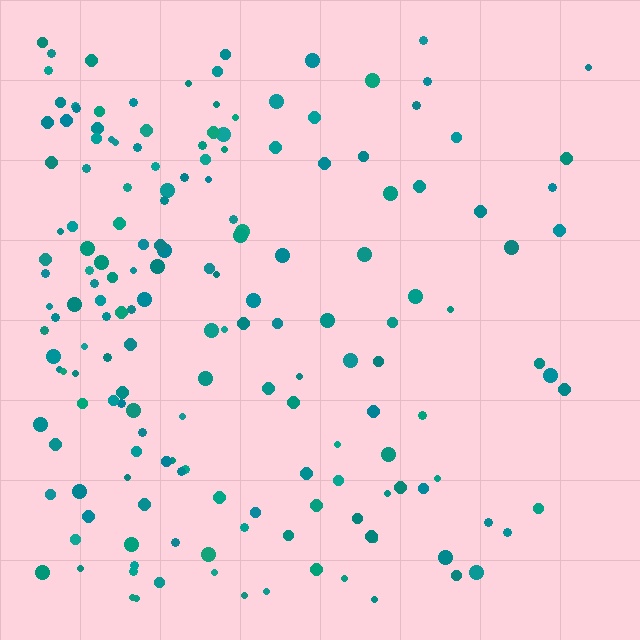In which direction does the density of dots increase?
From right to left, with the left side densest.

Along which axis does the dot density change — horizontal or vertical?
Horizontal.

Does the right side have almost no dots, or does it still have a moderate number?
Still a moderate number, just noticeably fewer than the left.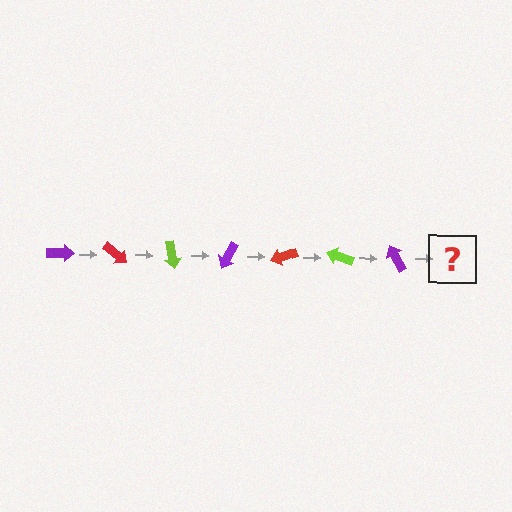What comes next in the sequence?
The next element should be a red arrow, rotated 280 degrees from the start.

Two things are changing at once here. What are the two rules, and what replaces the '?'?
The two rules are that it rotates 40 degrees each step and the color cycles through purple, red, and lime. The '?' should be a red arrow, rotated 280 degrees from the start.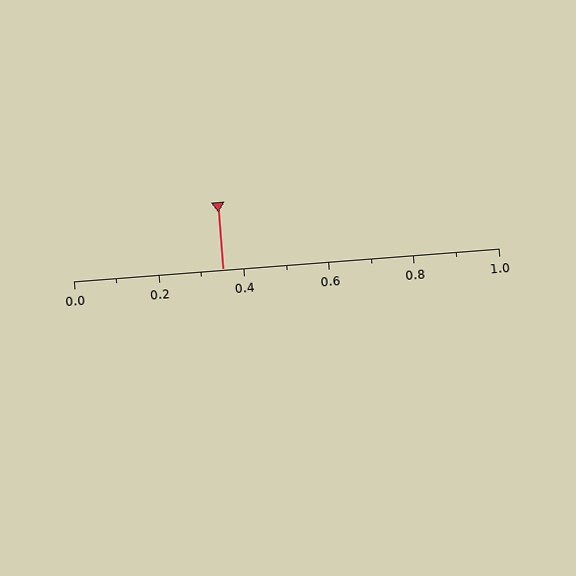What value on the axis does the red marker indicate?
The marker indicates approximately 0.35.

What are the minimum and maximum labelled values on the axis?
The axis runs from 0.0 to 1.0.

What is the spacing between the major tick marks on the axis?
The major ticks are spaced 0.2 apart.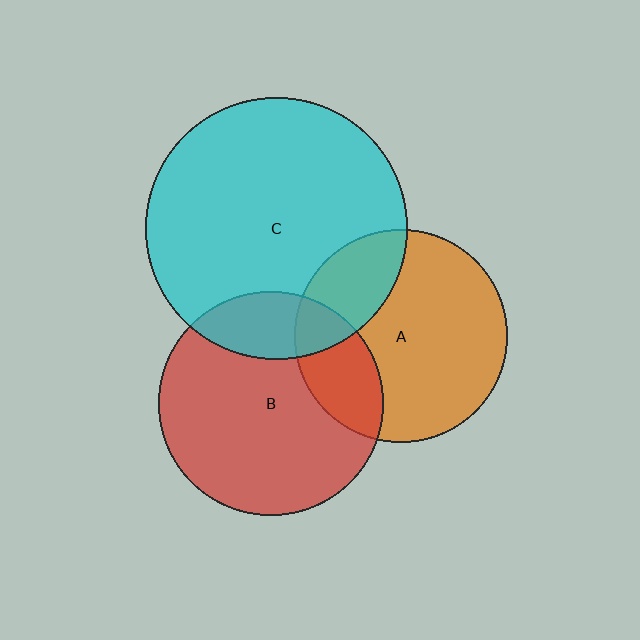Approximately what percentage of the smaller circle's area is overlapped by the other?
Approximately 20%.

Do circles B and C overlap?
Yes.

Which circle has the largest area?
Circle C (cyan).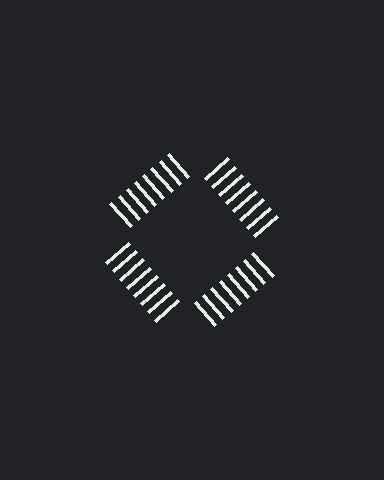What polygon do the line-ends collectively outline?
An illusory square — the line segments terminate on its edges but no continuous stroke is drawn.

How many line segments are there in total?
32 — 8 along each of the 4 edges.